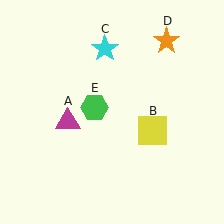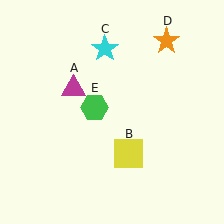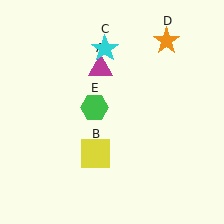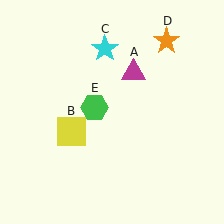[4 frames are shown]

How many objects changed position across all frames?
2 objects changed position: magenta triangle (object A), yellow square (object B).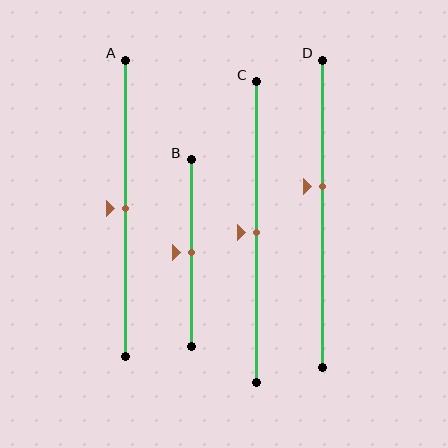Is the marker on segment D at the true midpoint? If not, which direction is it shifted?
No, the marker on segment D is shifted upward by about 9% of the segment length.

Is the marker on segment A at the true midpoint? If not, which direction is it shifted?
Yes, the marker on segment A is at the true midpoint.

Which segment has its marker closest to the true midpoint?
Segment A has its marker closest to the true midpoint.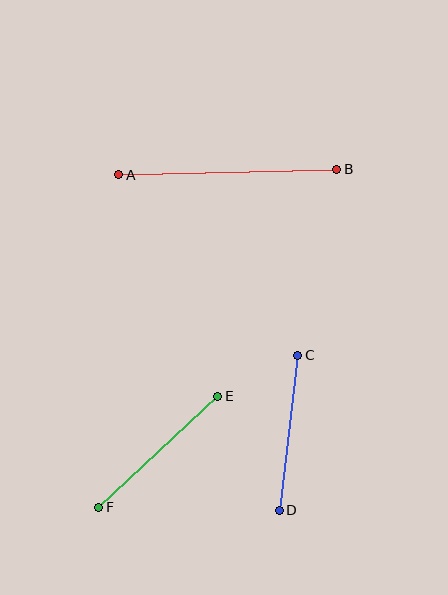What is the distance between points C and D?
The distance is approximately 157 pixels.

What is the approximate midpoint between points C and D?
The midpoint is at approximately (289, 433) pixels.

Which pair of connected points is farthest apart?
Points A and B are farthest apart.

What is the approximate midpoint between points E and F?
The midpoint is at approximately (158, 452) pixels.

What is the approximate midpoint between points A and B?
The midpoint is at approximately (228, 172) pixels.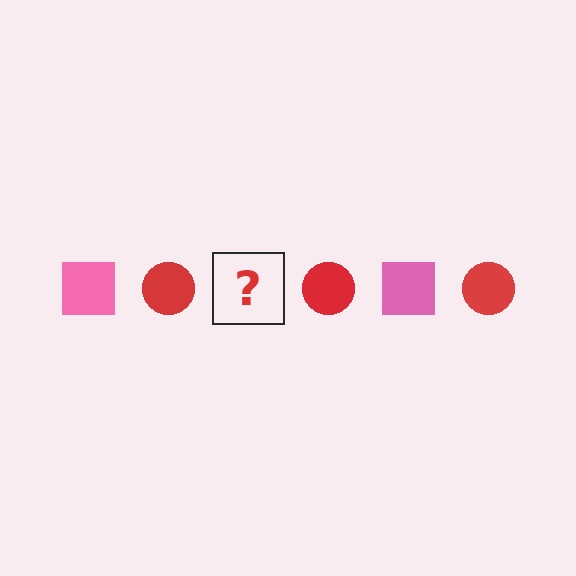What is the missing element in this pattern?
The missing element is a pink square.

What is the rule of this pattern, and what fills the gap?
The rule is that the pattern alternates between pink square and red circle. The gap should be filled with a pink square.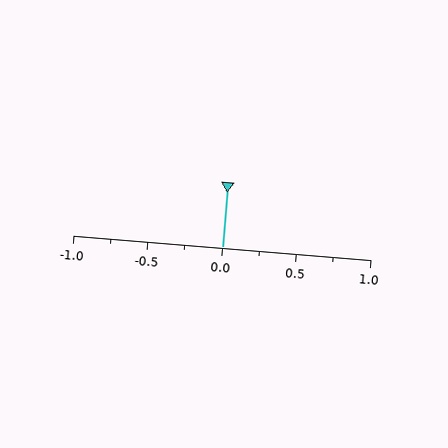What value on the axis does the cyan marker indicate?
The marker indicates approximately 0.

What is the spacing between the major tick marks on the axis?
The major ticks are spaced 0.5 apart.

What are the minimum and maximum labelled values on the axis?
The axis runs from -1.0 to 1.0.